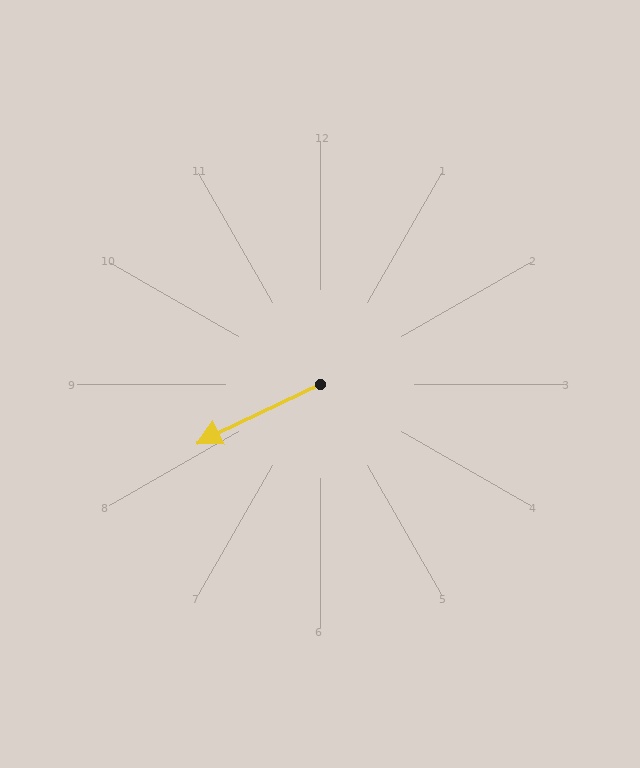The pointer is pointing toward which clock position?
Roughly 8 o'clock.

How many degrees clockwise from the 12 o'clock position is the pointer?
Approximately 244 degrees.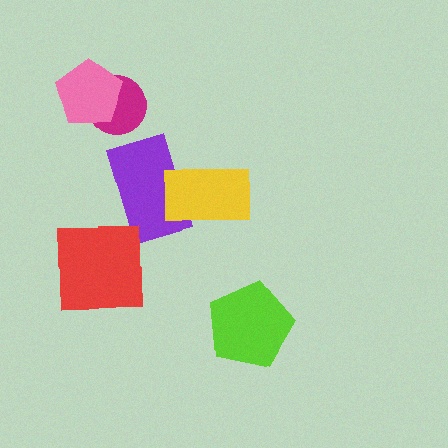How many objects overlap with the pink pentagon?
1 object overlaps with the pink pentagon.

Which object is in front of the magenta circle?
The pink pentagon is in front of the magenta circle.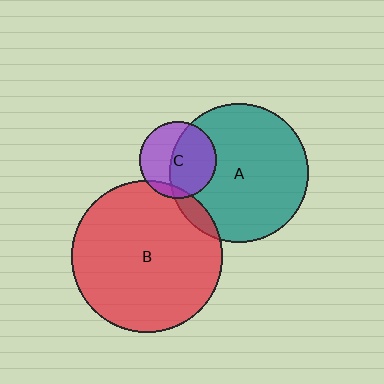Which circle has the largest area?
Circle B (red).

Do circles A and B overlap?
Yes.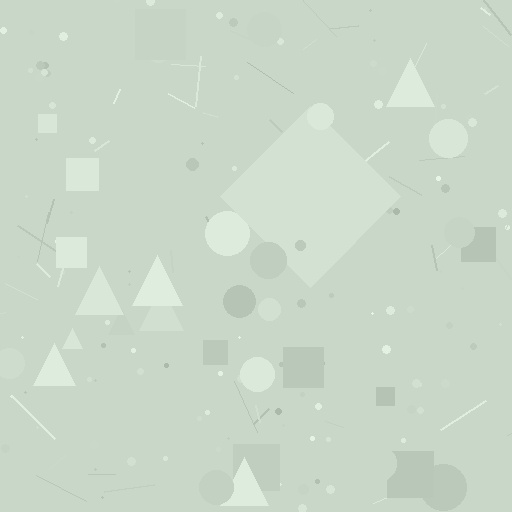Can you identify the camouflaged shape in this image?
The camouflaged shape is a diamond.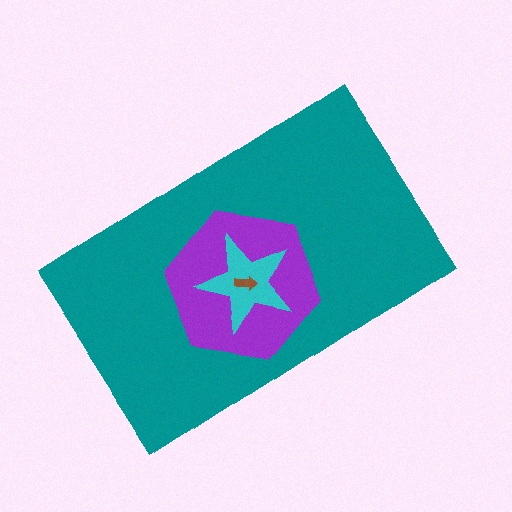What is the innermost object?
The brown arrow.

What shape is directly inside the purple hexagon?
The cyan star.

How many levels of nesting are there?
4.